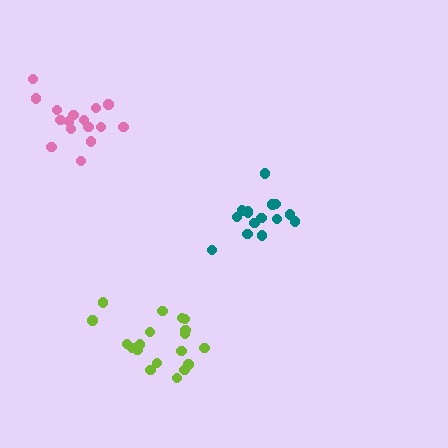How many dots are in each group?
Group 1: 15 dots, Group 2: 16 dots, Group 3: 19 dots (50 total).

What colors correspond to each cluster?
The clusters are colored: teal, pink, lime.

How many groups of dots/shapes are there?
There are 3 groups.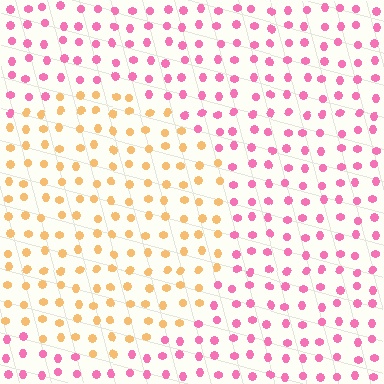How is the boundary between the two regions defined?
The boundary is defined purely by a slight shift in hue (about 66 degrees). Spacing, size, and orientation are identical on both sides.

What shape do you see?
I see a circle.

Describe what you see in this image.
The image is filled with small pink elements in a uniform arrangement. A circle-shaped region is visible where the elements are tinted to a slightly different hue, forming a subtle color boundary.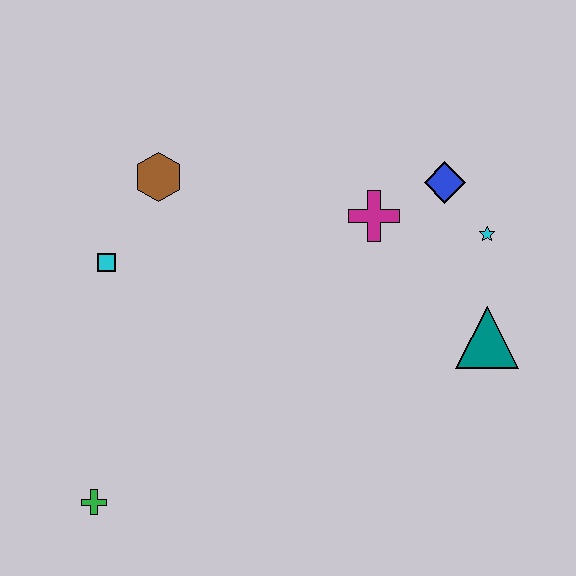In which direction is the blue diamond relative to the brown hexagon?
The blue diamond is to the right of the brown hexagon.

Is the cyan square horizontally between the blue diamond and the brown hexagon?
No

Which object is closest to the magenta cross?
The blue diamond is closest to the magenta cross.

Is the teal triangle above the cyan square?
No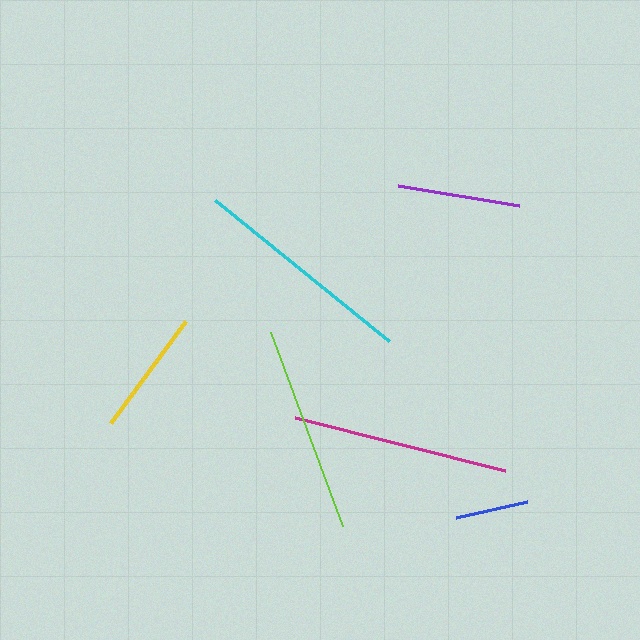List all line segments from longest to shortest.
From longest to shortest: cyan, magenta, lime, yellow, purple, blue.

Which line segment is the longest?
The cyan line is the longest at approximately 224 pixels.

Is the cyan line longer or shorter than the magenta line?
The cyan line is longer than the magenta line.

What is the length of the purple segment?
The purple segment is approximately 123 pixels long.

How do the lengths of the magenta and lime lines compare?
The magenta and lime lines are approximately the same length.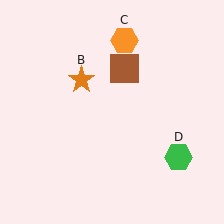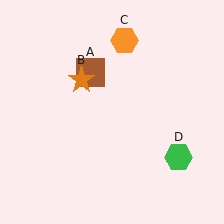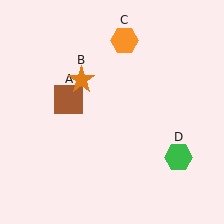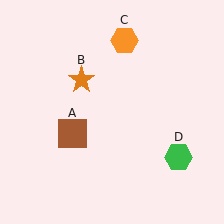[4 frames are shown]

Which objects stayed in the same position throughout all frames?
Orange star (object B) and orange hexagon (object C) and green hexagon (object D) remained stationary.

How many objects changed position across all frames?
1 object changed position: brown square (object A).